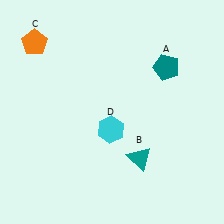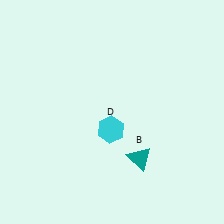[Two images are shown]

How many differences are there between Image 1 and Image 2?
There are 2 differences between the two images.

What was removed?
The orange pentagon (C), the teal pentagon (A) were removed in Image 2.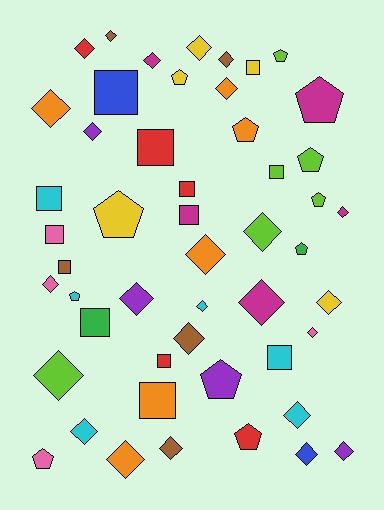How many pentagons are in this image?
There are 12 pentagons.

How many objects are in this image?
There are 50 objects.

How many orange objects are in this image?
There are 6 orange objects.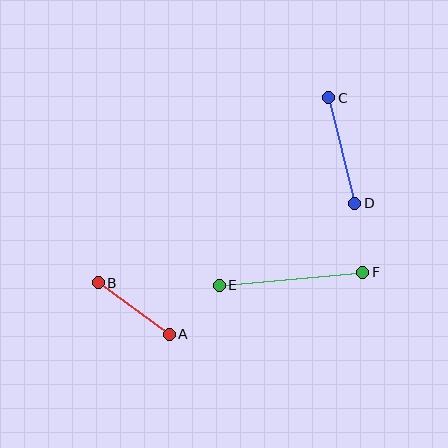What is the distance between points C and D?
The distance is approximately 108 pixels.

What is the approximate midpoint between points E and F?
The midpoint is at approximately (291, 279) pixels.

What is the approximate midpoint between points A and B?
The midpoint is at approximately (134, 308) pixels.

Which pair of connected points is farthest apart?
Points E and F are farthest apart.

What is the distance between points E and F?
The distance is approximately 144 pixels.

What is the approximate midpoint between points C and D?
The midpoint is at approximately (342, 150) pixels.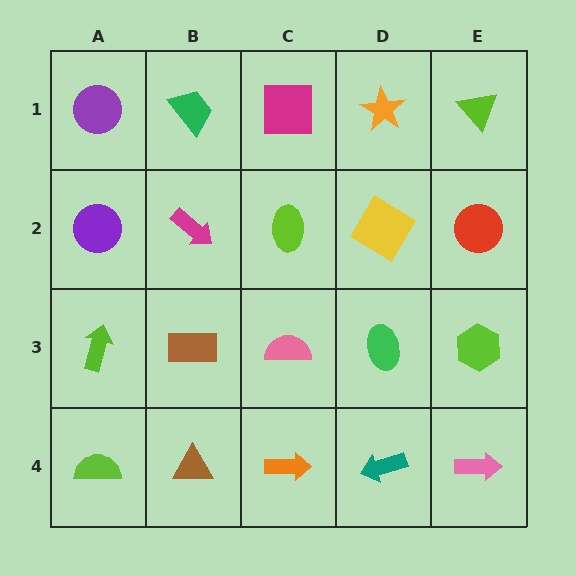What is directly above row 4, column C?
A pink semicircle.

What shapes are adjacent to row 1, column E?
A red circle (row 2, column E), an orange star (row 1, column D).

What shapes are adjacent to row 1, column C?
A lime ellipse (row 2, column C), a green trapezoid (row 1, column B), an orange star (row 1, column D).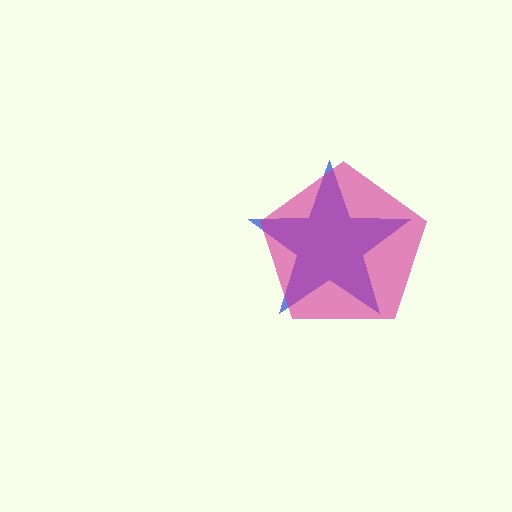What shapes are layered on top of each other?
The layered shapes are: a blue star, a magenta pentagon.